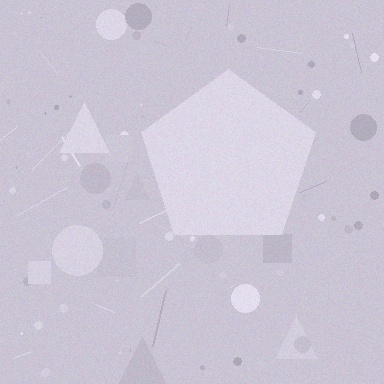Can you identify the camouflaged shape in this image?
The camouflaged shape is a pentagon.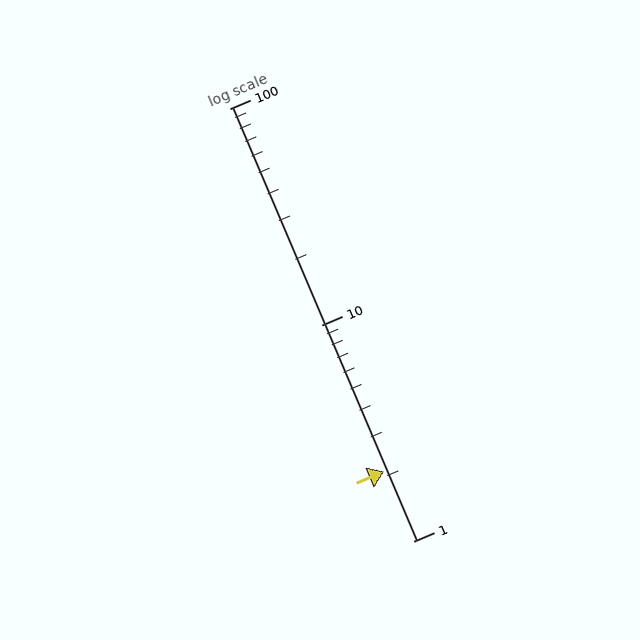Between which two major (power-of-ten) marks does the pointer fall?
The pointer is between 1 and 10.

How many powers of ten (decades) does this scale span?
The scale spans 2 decades, from 1 to 100.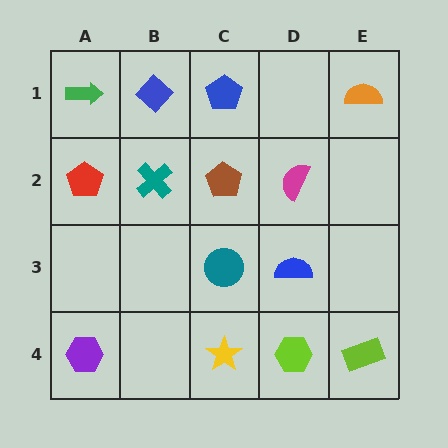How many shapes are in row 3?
2 shapes.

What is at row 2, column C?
A brown pentagon.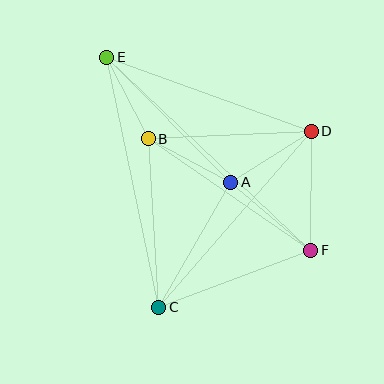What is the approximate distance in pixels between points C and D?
The distance between C and D is approximately 233 pixels.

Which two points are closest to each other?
Points B and E are closest to each other.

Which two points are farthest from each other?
Points E and F are farthest from each other.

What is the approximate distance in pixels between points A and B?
The distance between A and B is approximately 93 pixels.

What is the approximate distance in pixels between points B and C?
The distance between B and C is approximately 169 pixels.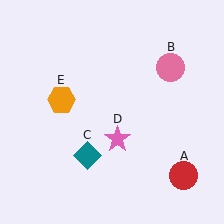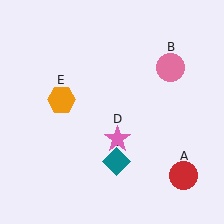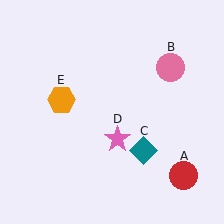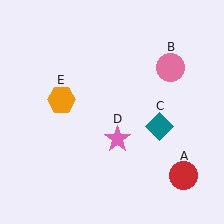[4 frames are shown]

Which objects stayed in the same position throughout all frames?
Red circle (object A) and pink circle (object B) and pink star (object D) and orange hexagon (object E) remained stationary.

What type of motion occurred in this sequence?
The teal diamond (object C) rotated counterclockwise around the center of the scene.